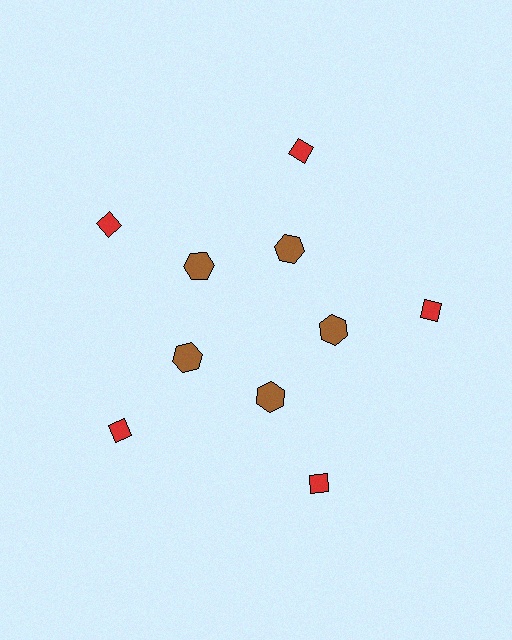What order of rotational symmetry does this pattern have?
This pattern has 5-fold rotational symmetry.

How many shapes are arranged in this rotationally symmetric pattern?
There are 10 shapes, arranged in 5 groups of 2.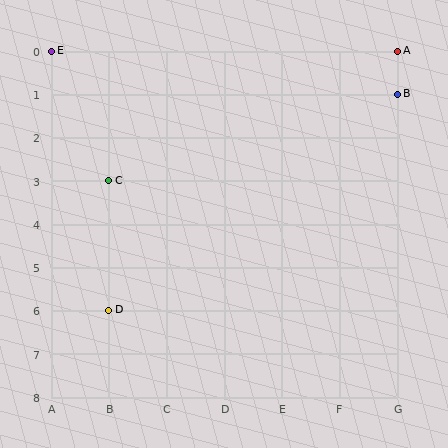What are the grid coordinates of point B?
Point B is at grid coordinates (G, 1).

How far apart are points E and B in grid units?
Points E and B are 6 columns and 1 row apart (about 6.1 grid units diagonally).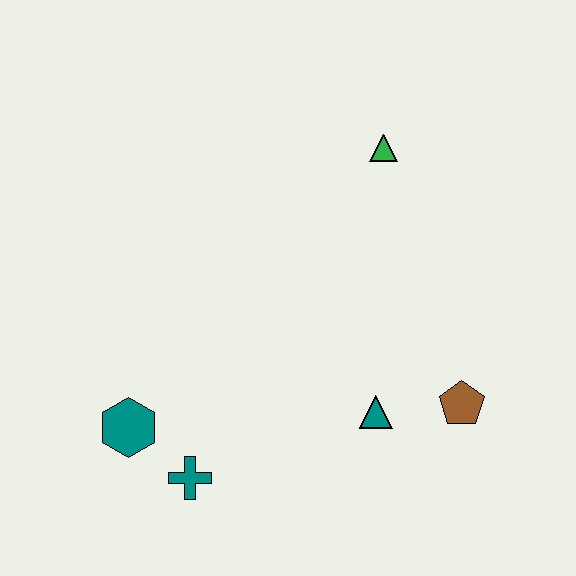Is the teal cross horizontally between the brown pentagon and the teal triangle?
No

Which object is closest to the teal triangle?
The brown pentagon is closest to the teal triangle.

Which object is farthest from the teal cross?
The green triangle is farthest from the teal cross.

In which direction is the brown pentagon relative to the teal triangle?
The brown pentagon is to the right of the teal triangle.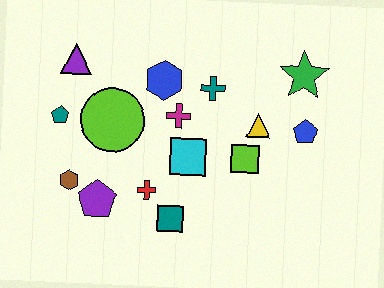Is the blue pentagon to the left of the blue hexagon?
No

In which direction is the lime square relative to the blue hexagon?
The lime square is to the right of the blue hexagon.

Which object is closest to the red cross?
The teal square is closest to the red cross.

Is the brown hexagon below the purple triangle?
Yes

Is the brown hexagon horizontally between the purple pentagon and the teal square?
No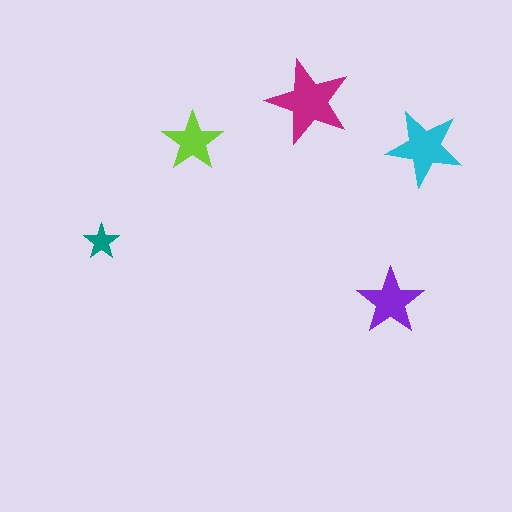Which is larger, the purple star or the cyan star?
The cyan one.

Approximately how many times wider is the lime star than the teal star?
About 1.5 times wider.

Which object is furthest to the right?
The cyan star is rightmost.